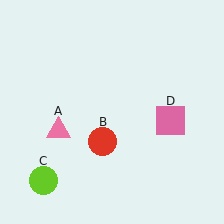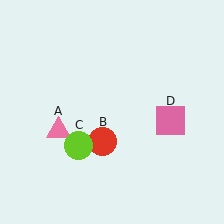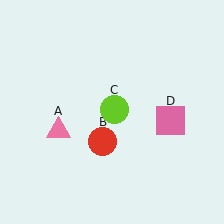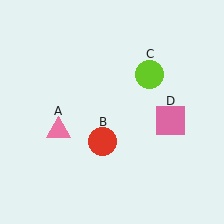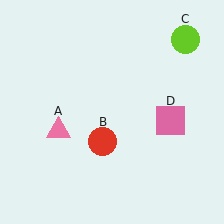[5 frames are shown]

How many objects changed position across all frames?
1 object changed position: lime circle (object C).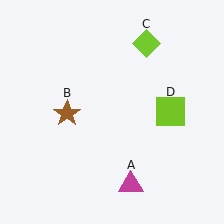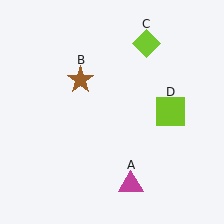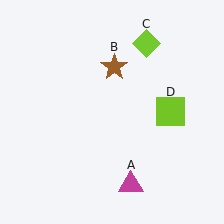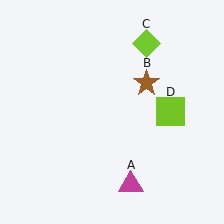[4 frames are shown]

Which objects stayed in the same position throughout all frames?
Magenta triangle (object A) and lime diamond (object C) and lime square (object D) remained stationary.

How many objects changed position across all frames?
1 object changed position: brown star (object B).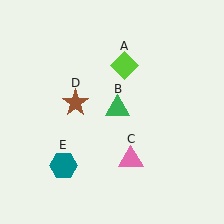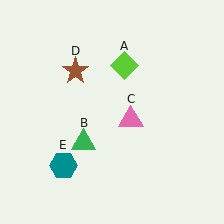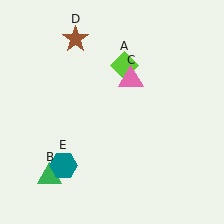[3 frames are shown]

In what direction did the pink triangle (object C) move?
The pink triangle (object C) moved up.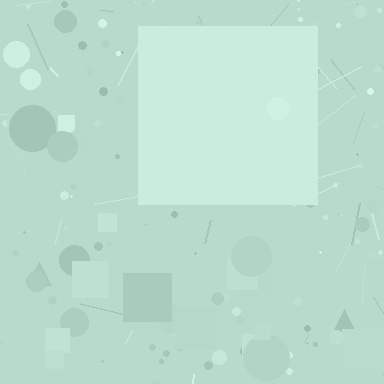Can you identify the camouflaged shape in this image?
The camouflaged shape is a square.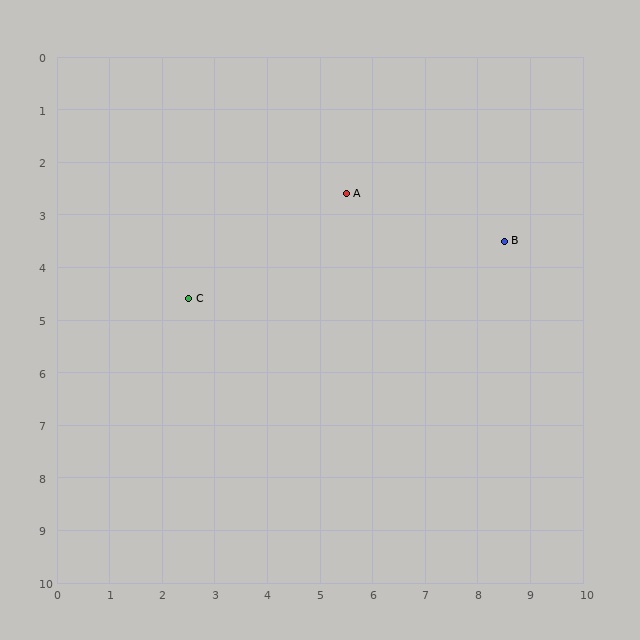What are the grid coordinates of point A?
Point A is at approximately (5.5, 2.6).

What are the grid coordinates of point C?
Point C is at approximately (2.5, 4.6).